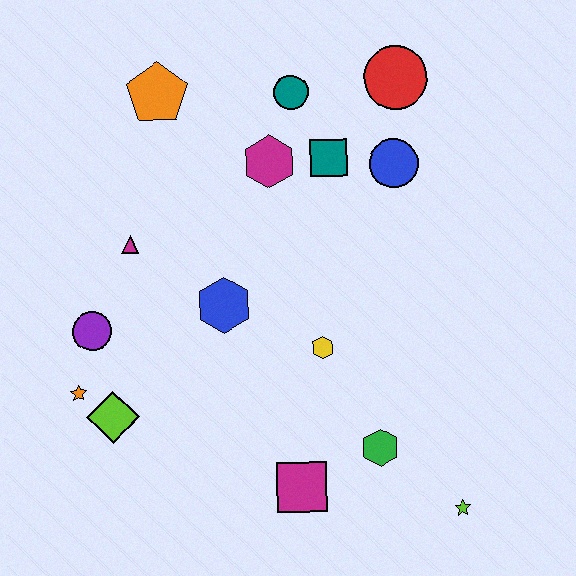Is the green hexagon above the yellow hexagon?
No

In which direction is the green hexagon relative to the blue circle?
The green hexagon is below the blue circle.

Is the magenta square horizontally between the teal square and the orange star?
Yes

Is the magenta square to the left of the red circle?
Yes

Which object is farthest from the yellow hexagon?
The orange pentagon is farthest from the yellow hexagon.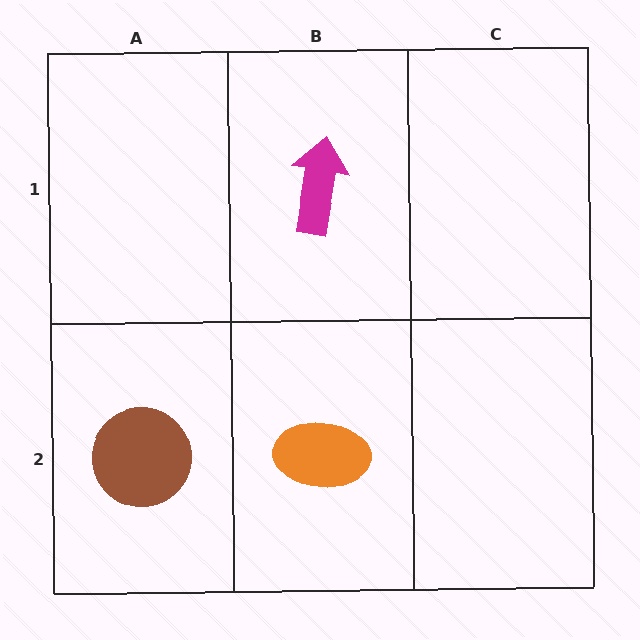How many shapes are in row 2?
2 shapes.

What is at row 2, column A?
A brown circle.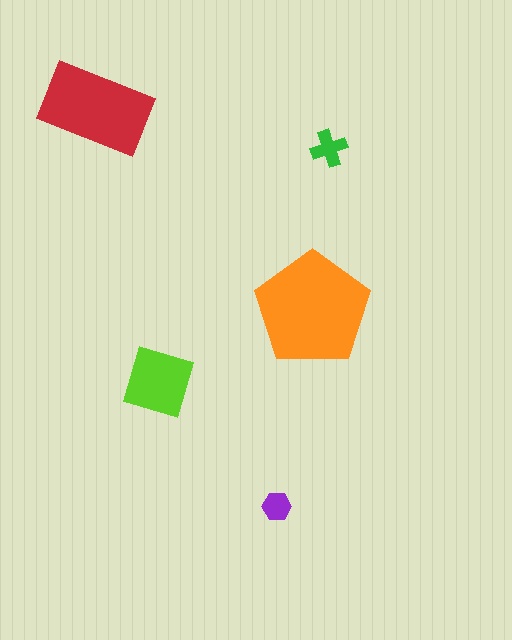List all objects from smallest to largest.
The purple hexagon, the green cross, the lime square, the red rectangle, the orange pentagon.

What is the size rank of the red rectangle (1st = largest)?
2nd.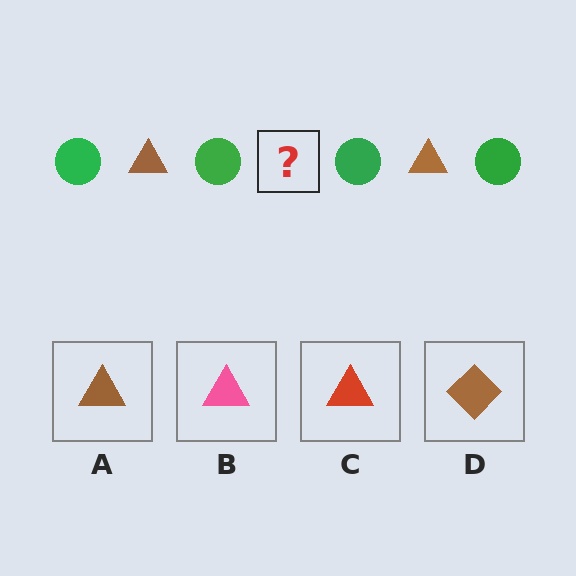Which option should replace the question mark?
Option A.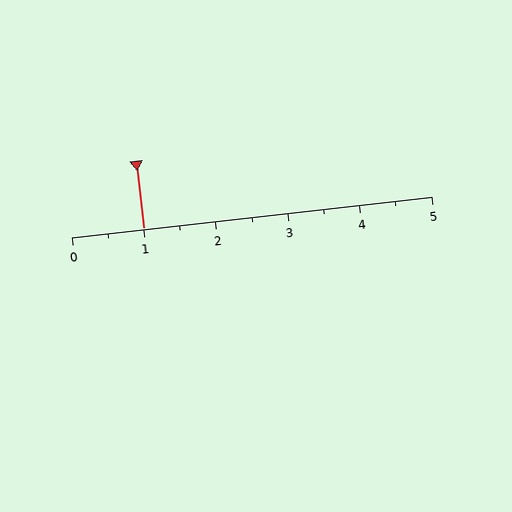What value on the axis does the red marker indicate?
The marker indicates approximately 1.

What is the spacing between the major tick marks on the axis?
The major ticks are spaced 1 apart.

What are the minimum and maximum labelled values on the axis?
The axis runs from 0 to 5.